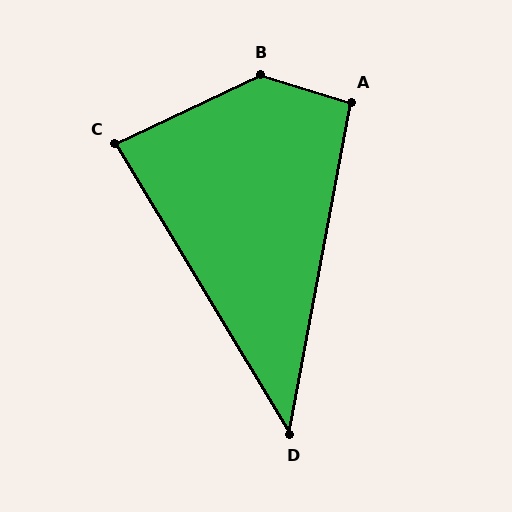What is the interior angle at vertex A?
Approximately 96 degrees (obtuse).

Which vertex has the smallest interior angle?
D, at approximately 42 degrees.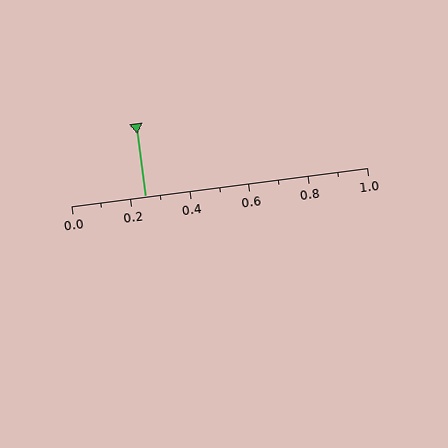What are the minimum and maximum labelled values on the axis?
The axis runs from 0.0 to 1.0.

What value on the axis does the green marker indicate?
The marker indicates approximately 0.25.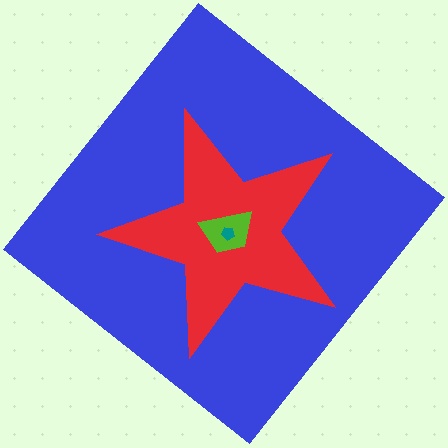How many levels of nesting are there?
4.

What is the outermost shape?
The blue diamond.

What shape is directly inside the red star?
The lime trapezoid.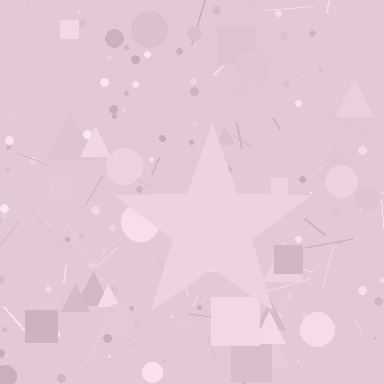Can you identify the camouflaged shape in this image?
The camouflaged shape is a star.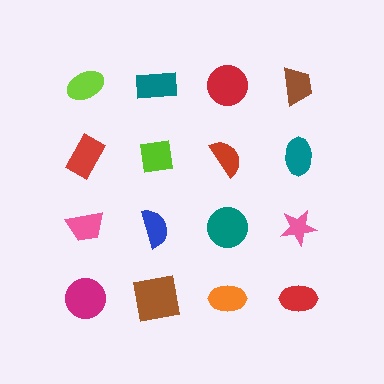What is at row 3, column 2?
A blue semicircle.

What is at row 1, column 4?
A brown trapezoid.